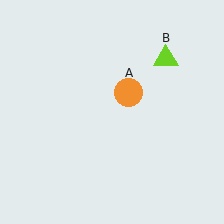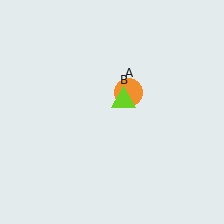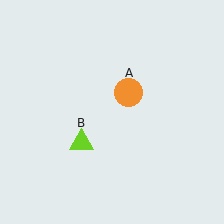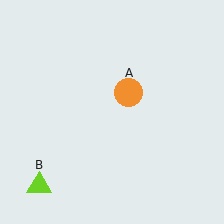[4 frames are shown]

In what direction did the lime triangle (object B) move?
The lime triangle (object B) moved down and to the left.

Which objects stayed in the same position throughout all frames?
Orange circle (object A) remained stationary.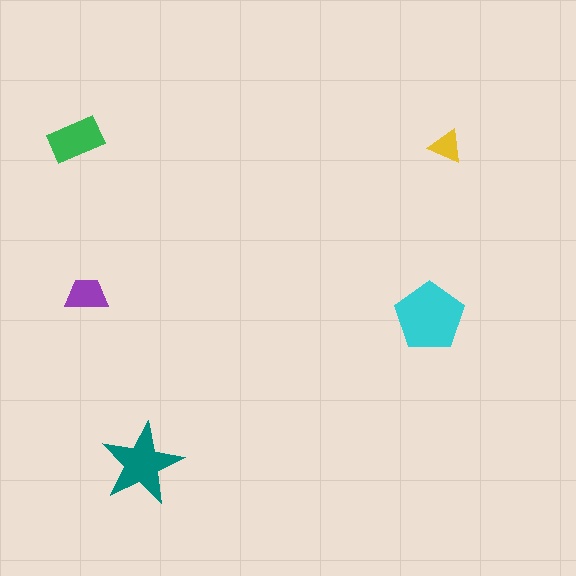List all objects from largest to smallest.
The cyan pentagon, the teal star, the green rectangle, the purple trapezoid, the yellow triangle.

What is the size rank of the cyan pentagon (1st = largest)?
1st.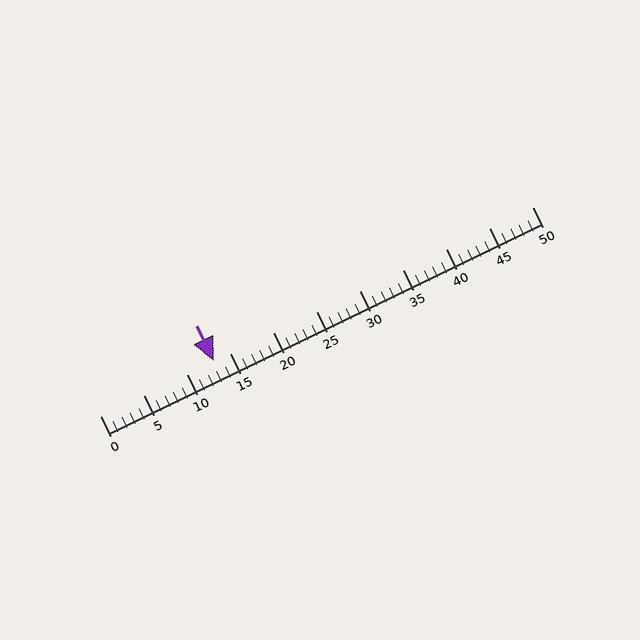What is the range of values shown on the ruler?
The ruler shows values from 0 to 50.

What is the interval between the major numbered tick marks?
The major tick marks are spaced 5 units apart.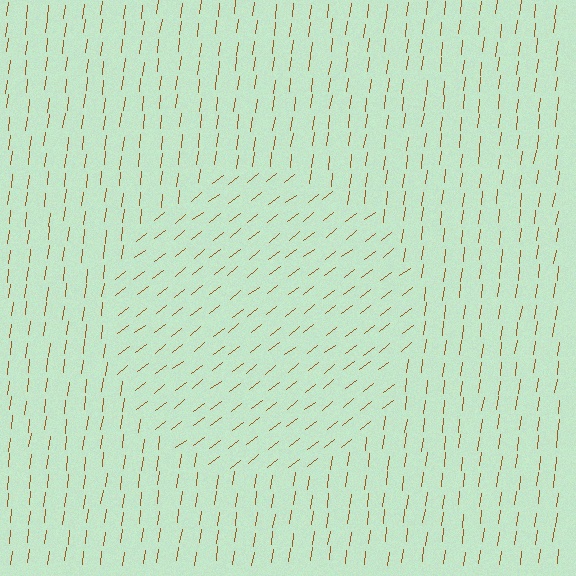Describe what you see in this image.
The image is filled with small brown line segments. A circle region in the image has lines oriented differently from the surrounding lines, creating a visible texture boundary.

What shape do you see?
I see a circle.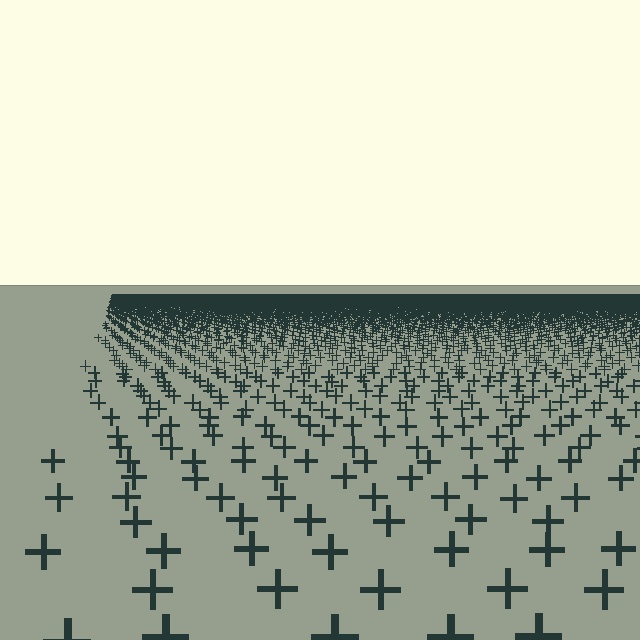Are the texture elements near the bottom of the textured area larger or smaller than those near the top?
Larger. Near the bottom, elements are closer to the viewer and appear at a bigger on-screen size.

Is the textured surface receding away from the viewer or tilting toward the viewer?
The surface is receding away from the viewer. Texture elements get smaller and denser toward the top.